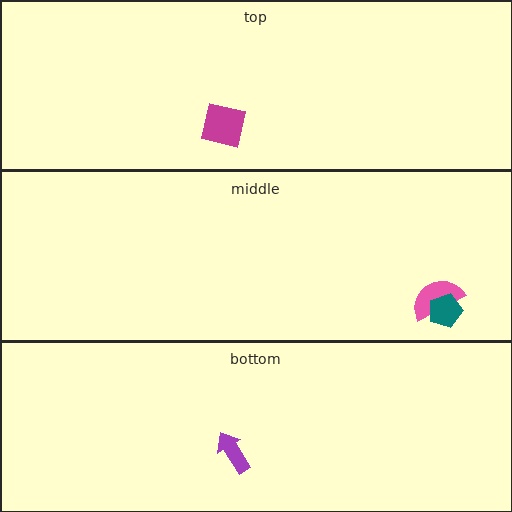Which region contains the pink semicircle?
The middle region.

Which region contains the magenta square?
The top region.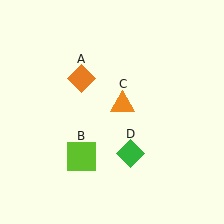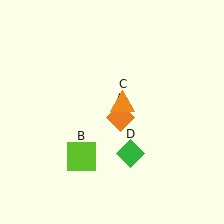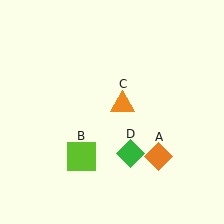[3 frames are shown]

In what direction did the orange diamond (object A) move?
The orange diamond (object A) moved down and to the right.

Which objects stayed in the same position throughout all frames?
Lime square (object B) and orange triangle (object C) and green diamond (object D) remained stationary.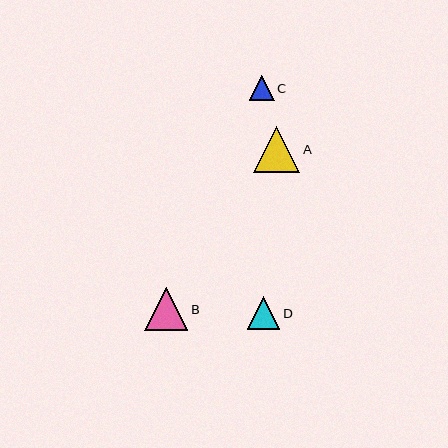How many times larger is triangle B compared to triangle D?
Triangle B is approximately 1.3 times the size of triangle D.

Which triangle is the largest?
Triangle A is the largest with a size of approximately 46 pixels.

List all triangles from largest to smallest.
From largest to smallest: A, B, D, C.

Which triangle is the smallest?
Triangle C is the smallest with a size of approximately 25 pixels.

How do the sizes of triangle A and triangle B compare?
Triangle A and triangle B are approximately the same size.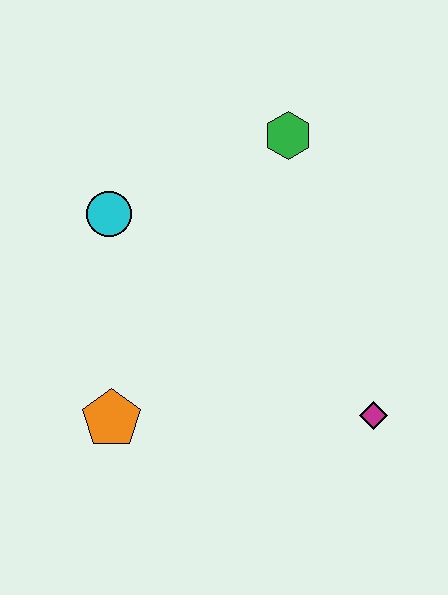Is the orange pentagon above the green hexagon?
No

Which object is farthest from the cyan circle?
The magenta diamond is farthest from the cyan circle.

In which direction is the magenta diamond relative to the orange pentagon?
The magenta diamond is to the right of the orange pentagon.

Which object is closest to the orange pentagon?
The cyan circle is closest to the orange pentagon.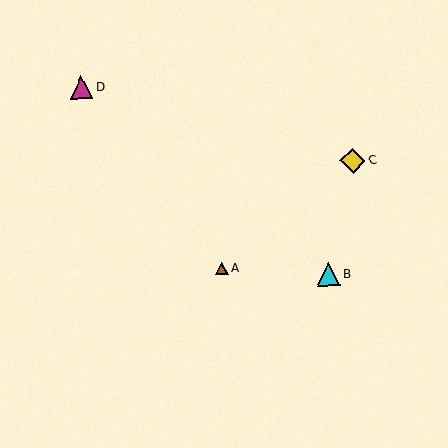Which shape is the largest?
The yellow diamond (labeled C) is the largest.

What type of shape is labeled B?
Shape B is a cyan triangle.